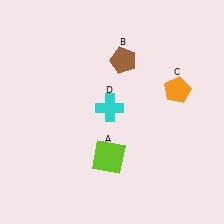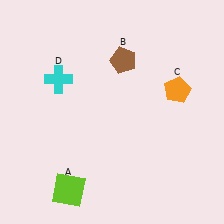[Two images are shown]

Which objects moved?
The objects that moved are: the lime square (A), the cyan cross (D).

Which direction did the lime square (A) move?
The lime square (A) moved left.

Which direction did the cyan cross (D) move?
The cyan cross (D) moved left.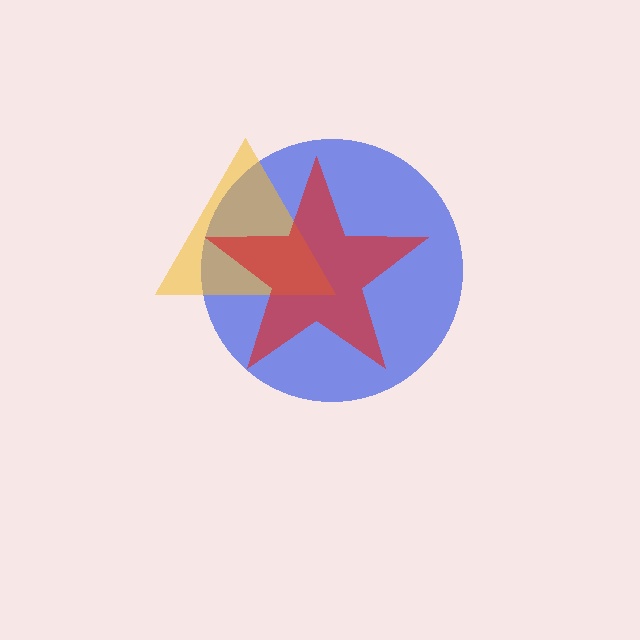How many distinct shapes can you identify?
There are 3 distinct shapes: a blue circle, a yellow triangle, a red star.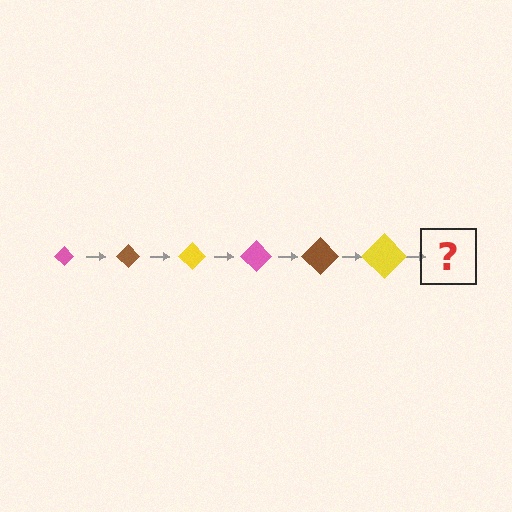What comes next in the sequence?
The next element should be a pink diamond, larger than the previous one.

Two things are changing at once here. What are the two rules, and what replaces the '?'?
The two rules are that the diamond grows larger each step and the color cycles through pink, brown, and yellow. The '?' should be a pink diamond, larger than the previous one.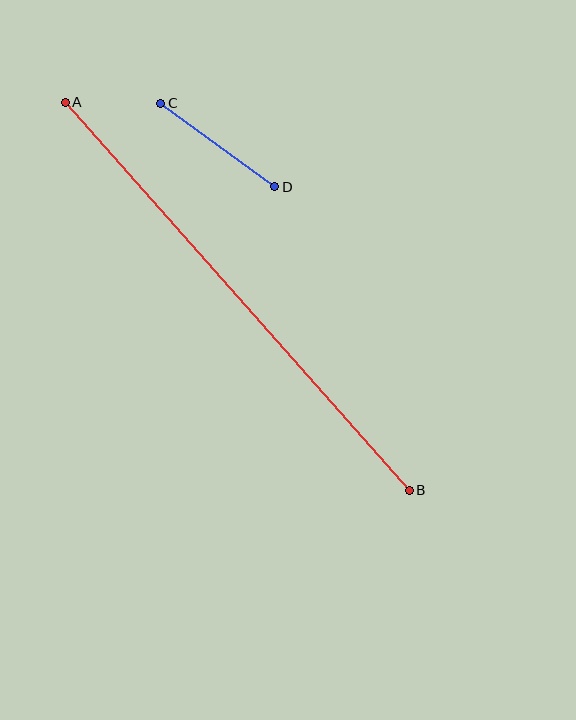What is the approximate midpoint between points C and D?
The midpoint is at approximately (218, 145) pixels.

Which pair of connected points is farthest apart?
Points A and B are farthest apart.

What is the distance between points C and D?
The distance is approximately 141 pixels.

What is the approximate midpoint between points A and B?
The midpoint is at approximately (237, 296) pixels.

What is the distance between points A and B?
The distance is approximately 518 pixels.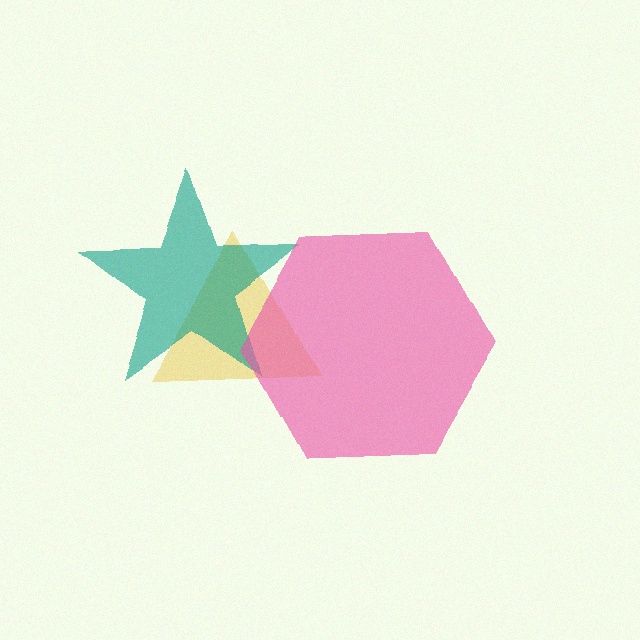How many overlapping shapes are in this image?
There are 3 overlapping shapes in the image.